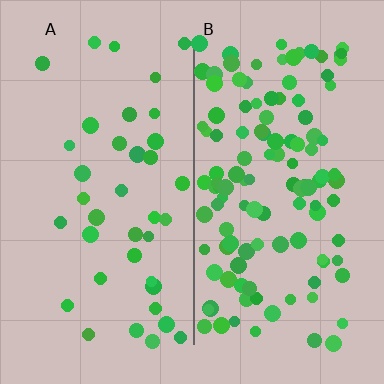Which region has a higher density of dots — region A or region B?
B (the right).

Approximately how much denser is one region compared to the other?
Approximately 3.0× — region B over region A.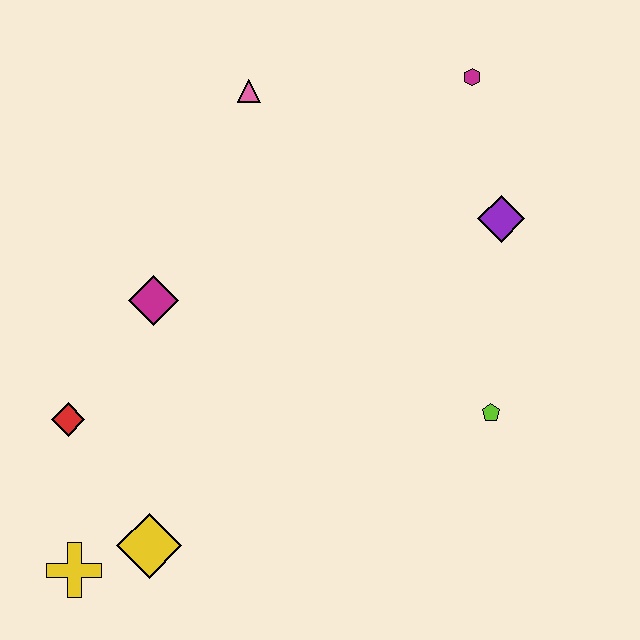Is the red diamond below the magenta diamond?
Yes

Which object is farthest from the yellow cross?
The magenta hexagon is farthest from the yellow cross.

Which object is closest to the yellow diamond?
The yellow cross is closest to the yellow diamond.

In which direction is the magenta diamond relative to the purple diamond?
The magenta diamond is to the left of the purple diamond.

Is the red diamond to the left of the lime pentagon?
Yes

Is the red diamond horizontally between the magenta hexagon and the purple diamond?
No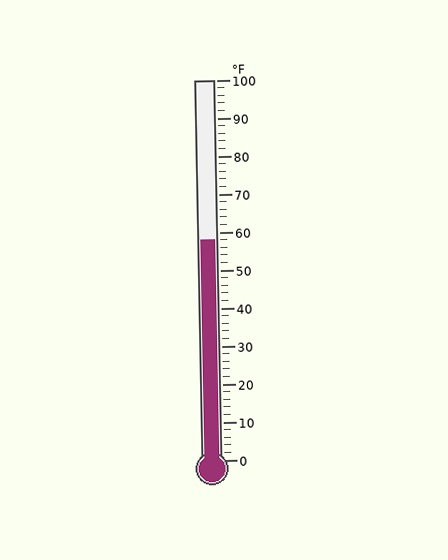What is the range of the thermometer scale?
The thermometer scale ranges from 0°F to 100°F.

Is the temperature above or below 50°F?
The temperature is above 50°F.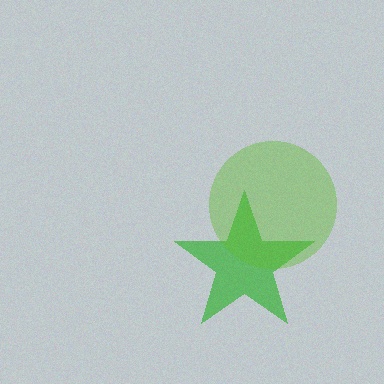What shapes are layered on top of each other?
The layered shapes are: a green star, a lime circle.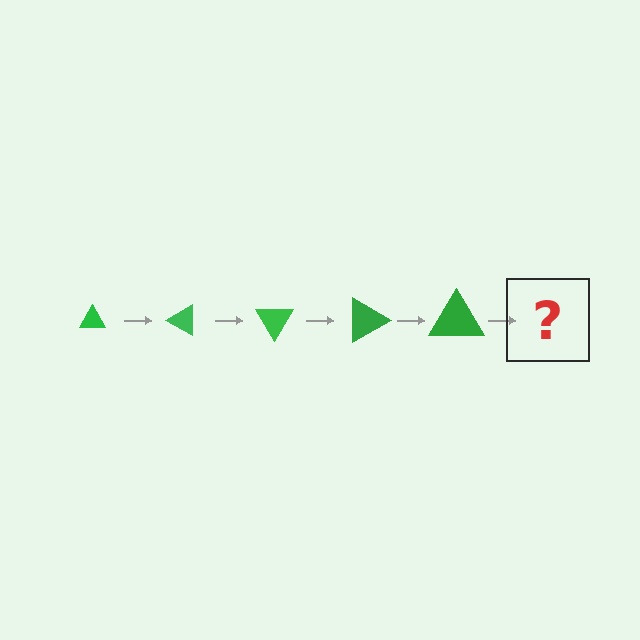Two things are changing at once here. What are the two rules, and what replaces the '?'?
The two rules are that the triangle grows larger each step and it rotates 30 degrees each step. The '?' should be a triangle, larger than the previous one and rotated 150 degrees from the start.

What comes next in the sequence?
The next element should be a triangle, larger than the previous one and rotated 150 degrees from the start.